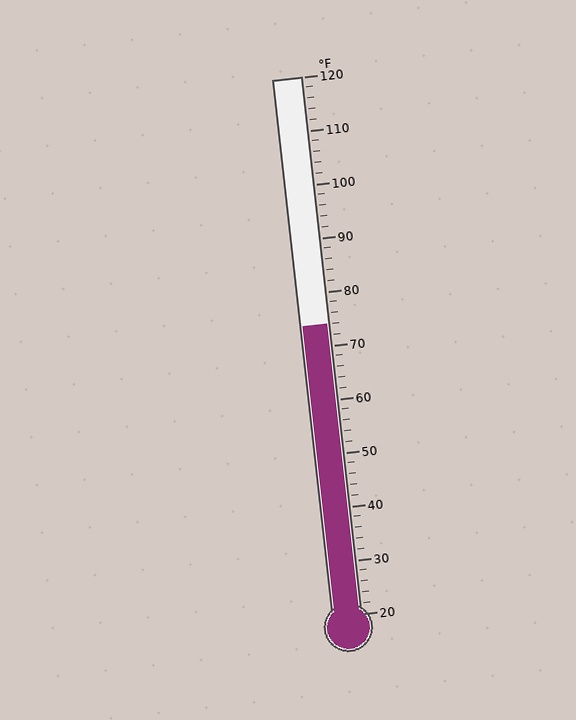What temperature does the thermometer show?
The thermometer shows approximately 74°F.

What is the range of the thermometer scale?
The thermometer scale ranges from 20°F to 120°F.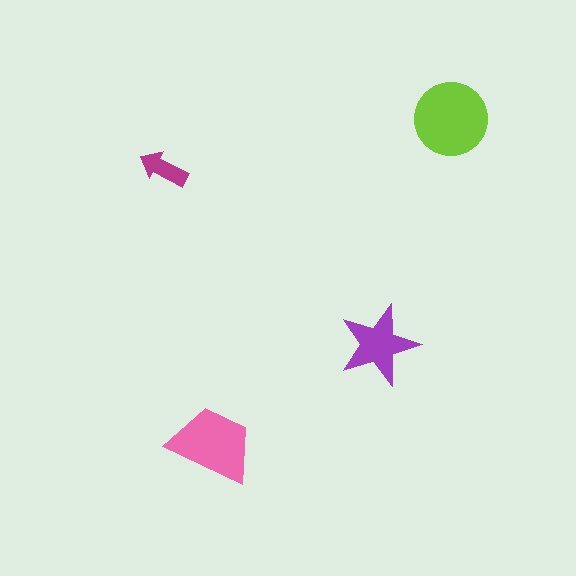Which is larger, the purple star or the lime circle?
The lime circle.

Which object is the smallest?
The magenta arrow.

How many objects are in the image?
There are 4 objects in the image.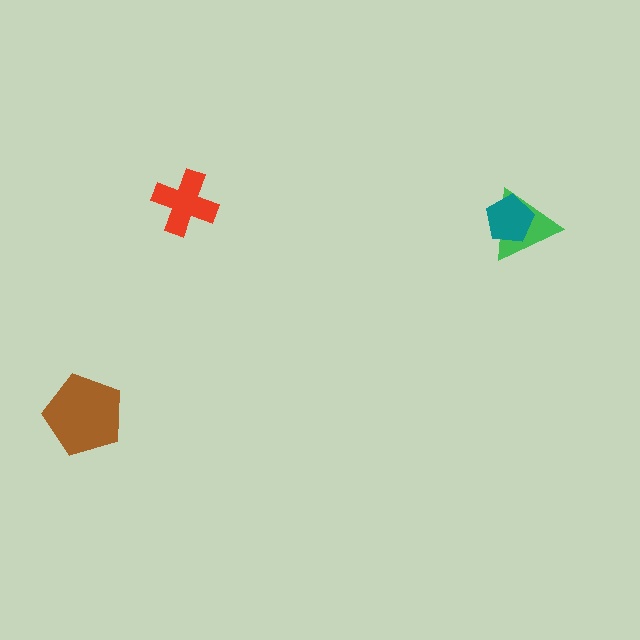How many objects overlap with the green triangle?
1 object overlaps with the green triangle.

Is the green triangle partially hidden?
Yes, it is partially covered by another shape.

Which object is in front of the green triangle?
The teal pentagon is in front of the green triangle.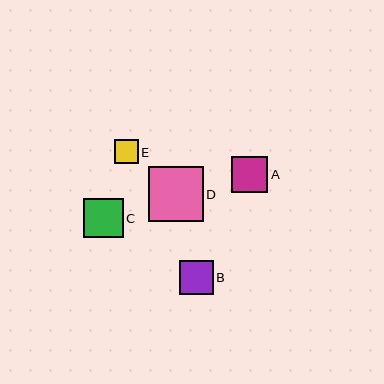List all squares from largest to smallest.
From largest to smallest: D, C, A, B, E.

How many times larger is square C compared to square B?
Square C is approximately 1.2 times the size of square B.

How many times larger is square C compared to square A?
Square C is approximately 1.1 times the size of square A.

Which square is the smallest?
Square E is the smallest with a size of approximately 24 pixels.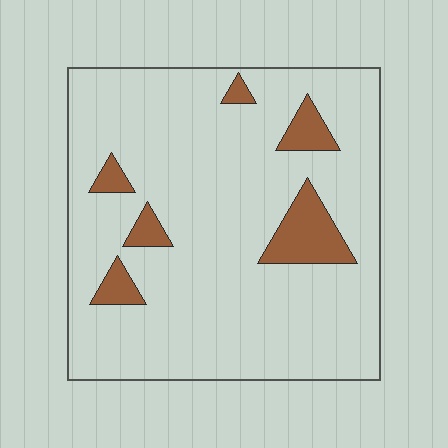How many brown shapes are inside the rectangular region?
6.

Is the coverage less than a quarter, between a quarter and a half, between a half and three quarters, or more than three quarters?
Less than a quarter.